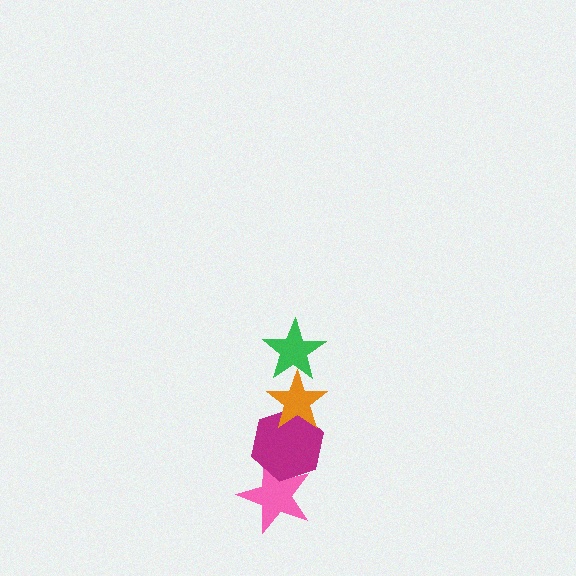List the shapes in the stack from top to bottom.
From top to bottom: the green star, the orange star, the magenta hexagon, the pink star.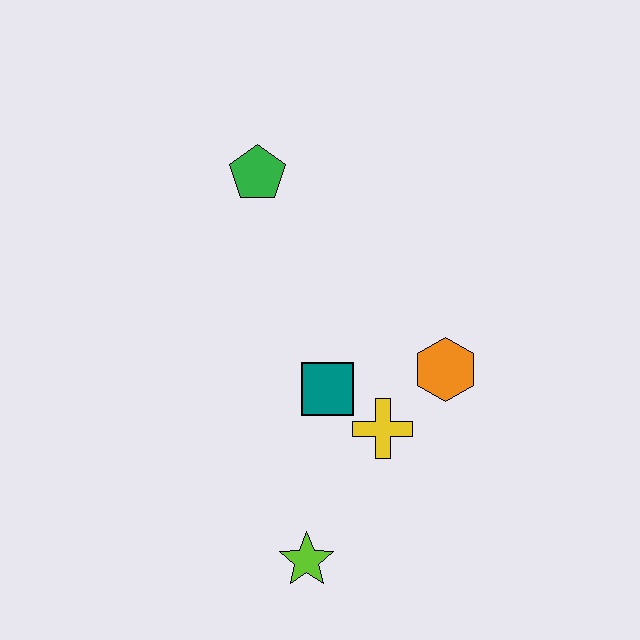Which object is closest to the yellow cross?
The teal square is closest to the yellow cross.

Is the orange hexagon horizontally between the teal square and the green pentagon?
No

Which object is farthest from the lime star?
The green pentagon is farthest from the lime star.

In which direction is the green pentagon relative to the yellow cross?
The green pentagon is above the yellow cross.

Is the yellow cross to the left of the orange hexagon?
Yes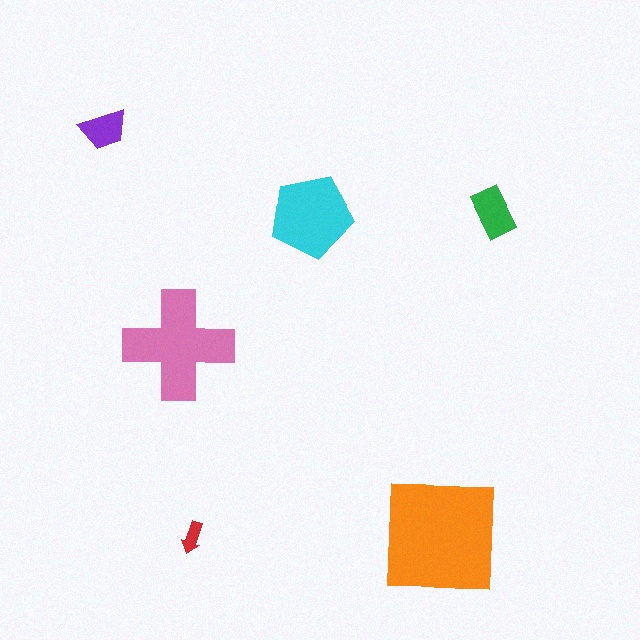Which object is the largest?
The orange square.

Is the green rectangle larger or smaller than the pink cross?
Smaller.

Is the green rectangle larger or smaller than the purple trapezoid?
Larger.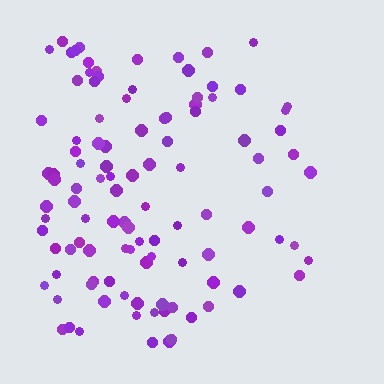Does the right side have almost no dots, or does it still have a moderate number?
Still a moderate number, just noticeably fewer than the left.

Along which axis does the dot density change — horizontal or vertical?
Horizontal.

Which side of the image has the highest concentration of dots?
The left.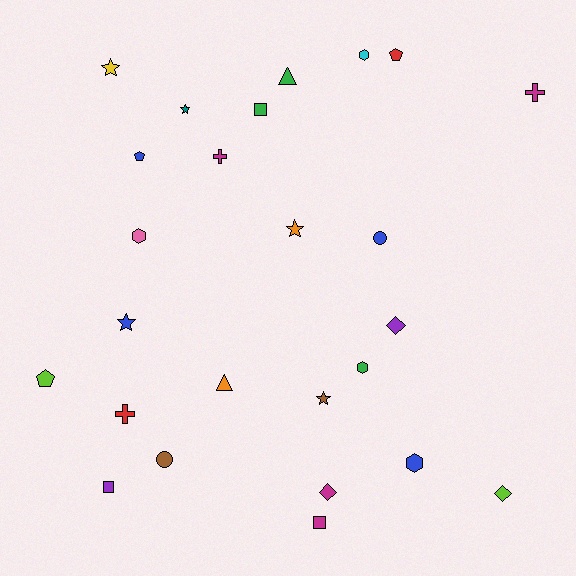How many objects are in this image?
There are 25 objects.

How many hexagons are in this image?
There are 4 hexagons.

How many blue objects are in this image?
There are 4 blue objects.